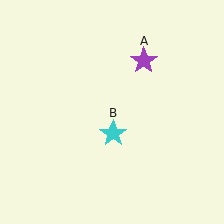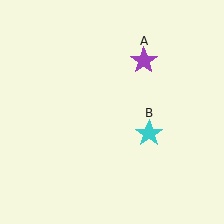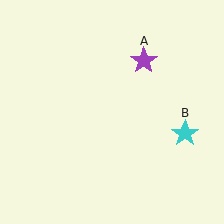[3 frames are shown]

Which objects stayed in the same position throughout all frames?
Purple star (object A) remained stationary.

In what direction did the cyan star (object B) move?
The cyan star (object B) moved right.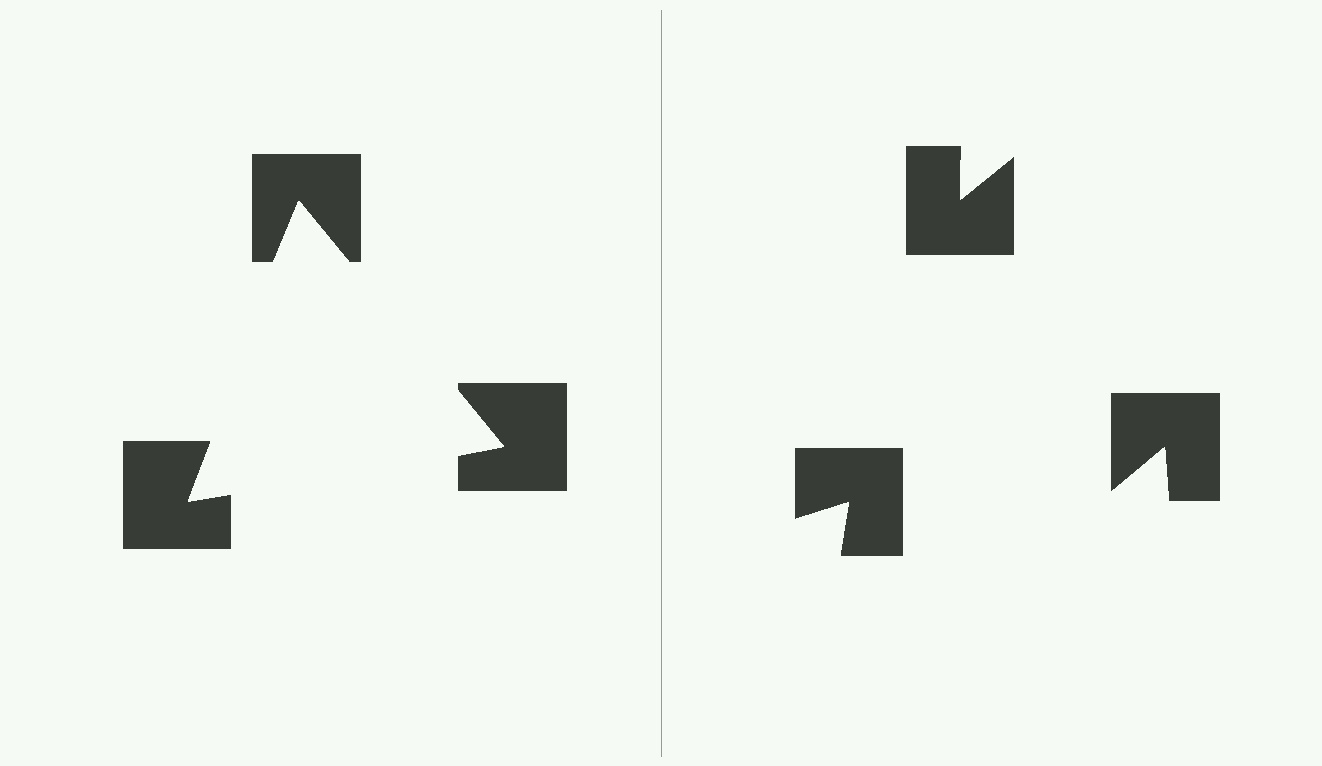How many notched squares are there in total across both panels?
6 — 3 on each side.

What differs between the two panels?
The notched squares are positioned identically on both sides; only the wedge orientations differ. On the left they align to a triangle; on the right they are misaligned.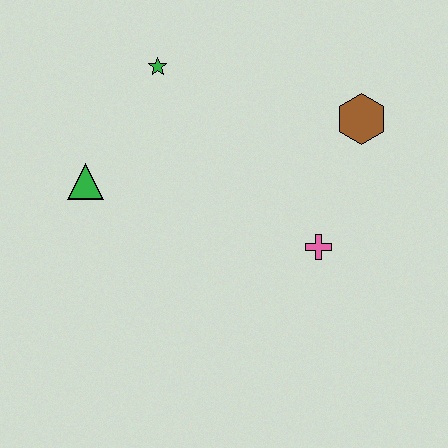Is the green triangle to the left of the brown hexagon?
Yes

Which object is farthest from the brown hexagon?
The green triangle is farthest from the brown hexagon.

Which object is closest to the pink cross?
The brown hexagon is closest to the pink cross.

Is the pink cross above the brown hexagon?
No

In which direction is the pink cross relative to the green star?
The pink cross is below the green star.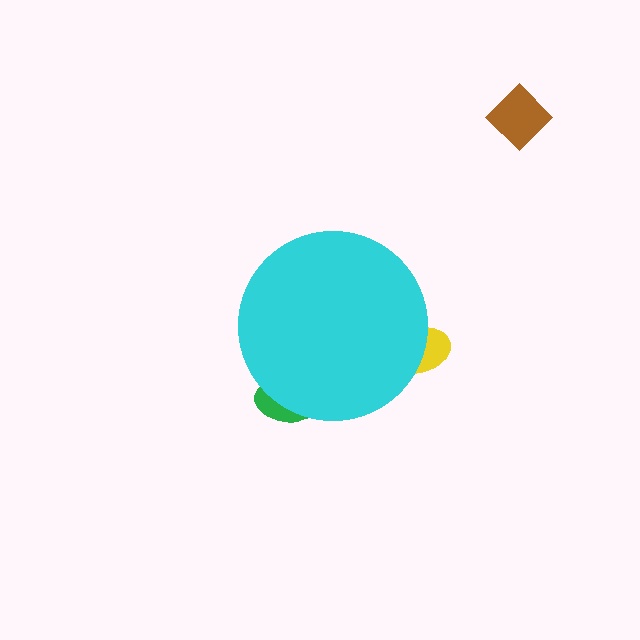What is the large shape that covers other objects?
A cyan circle.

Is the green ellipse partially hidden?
Yes, the green ellipse is partially hidden behind the cyan circle.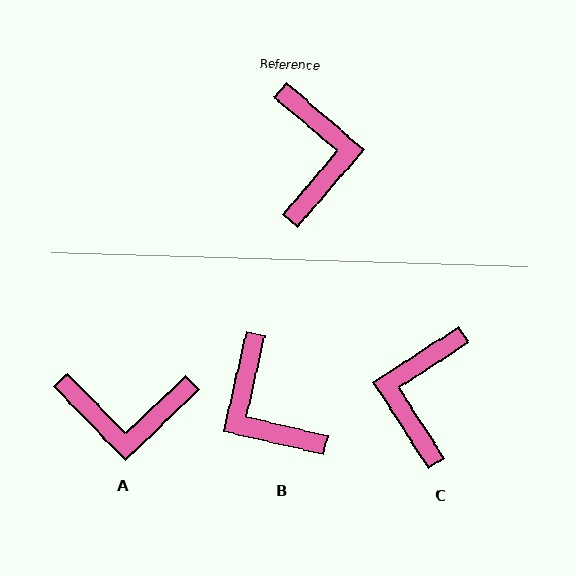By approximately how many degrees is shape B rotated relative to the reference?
Approximately 152 degrees clockwise.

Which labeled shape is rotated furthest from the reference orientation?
C, about 163 degrees away.